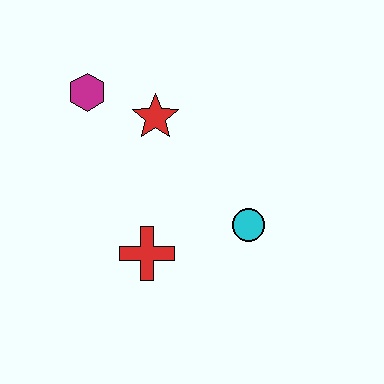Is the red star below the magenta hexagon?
Yes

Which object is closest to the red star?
The magenta hexagon is closest to the red star.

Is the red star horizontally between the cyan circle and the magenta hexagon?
Yes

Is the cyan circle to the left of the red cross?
No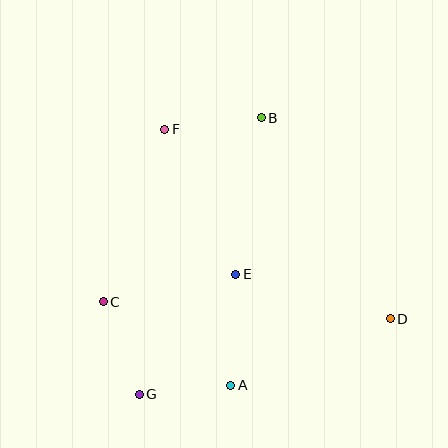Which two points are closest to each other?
Points A and G are closest to each other.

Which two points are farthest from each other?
Points B and G are farthest from each other.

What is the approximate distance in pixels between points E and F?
The distance between E and F is approximately 161 pixels.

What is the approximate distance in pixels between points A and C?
The distance between A and C is approximately 152 pixels.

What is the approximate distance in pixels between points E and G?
The distance between E and G is approximately 154 pixels.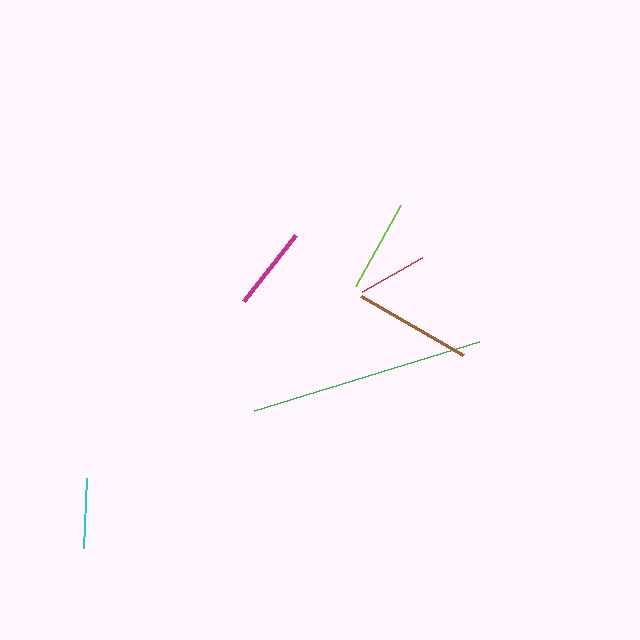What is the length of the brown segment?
The brown segment is approximately 117 pixels long.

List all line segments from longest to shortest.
From longest to shortest: green, brown, lime, magenta, cyan, red.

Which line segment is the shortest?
The red line is the shortest at approximately 69 pixels.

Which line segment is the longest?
The green line is the longest at approximately 236 pixels.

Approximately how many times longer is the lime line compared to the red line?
The lime line is approximately 1.3 times the length of the red line.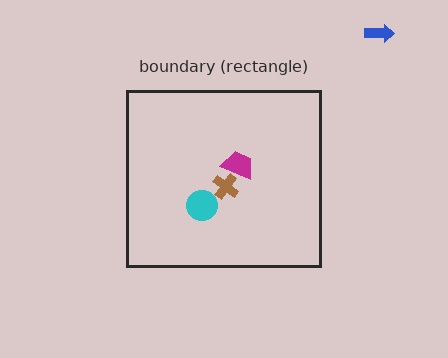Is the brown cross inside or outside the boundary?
Inside.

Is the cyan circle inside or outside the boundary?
Inside.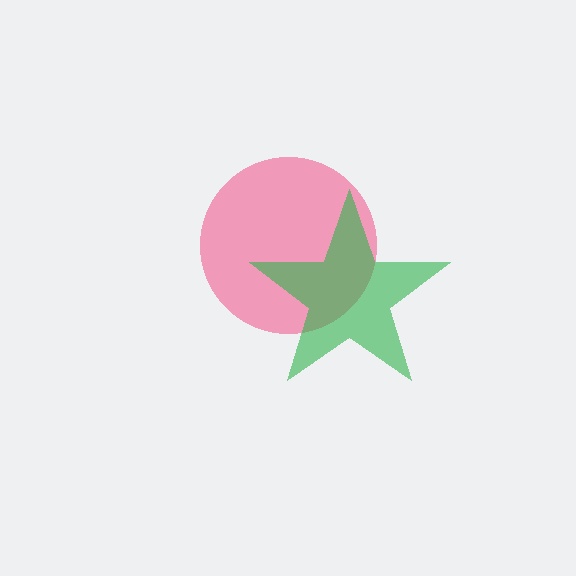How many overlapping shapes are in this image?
There are 2 overlapping shapes in the image.